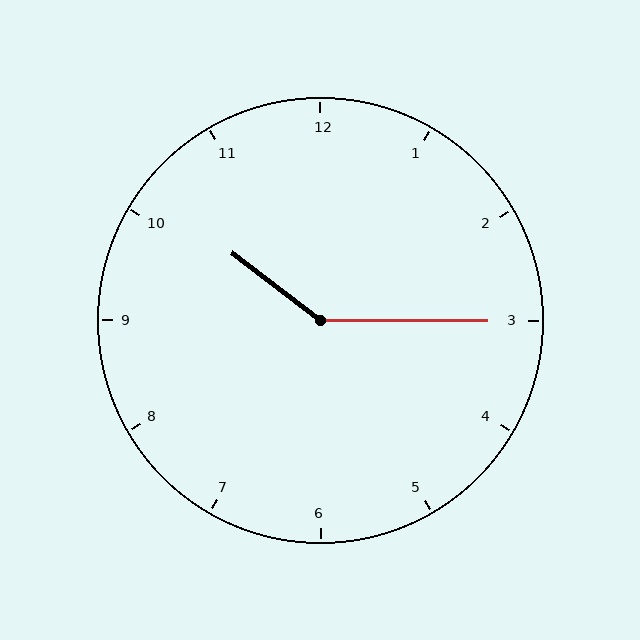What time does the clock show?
10:15.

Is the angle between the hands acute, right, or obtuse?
It is obtuse.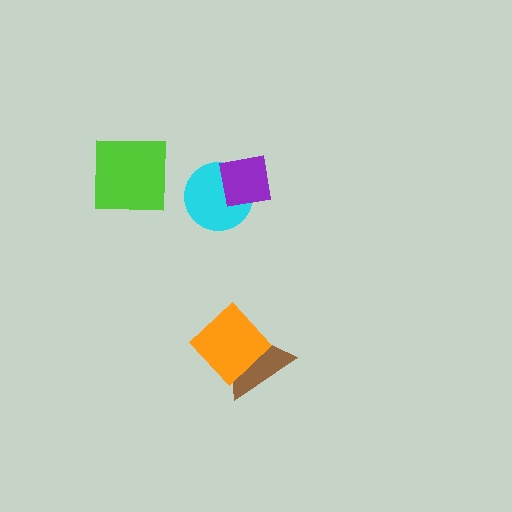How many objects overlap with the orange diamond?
1 object overlaps with the orange diamond.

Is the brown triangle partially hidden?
Yes, it is partially covered by another shape.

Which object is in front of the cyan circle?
The purple square is in front of the cyan circle.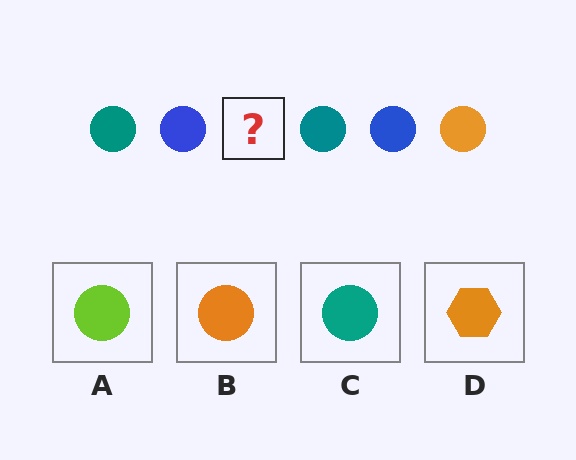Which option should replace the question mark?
Option B.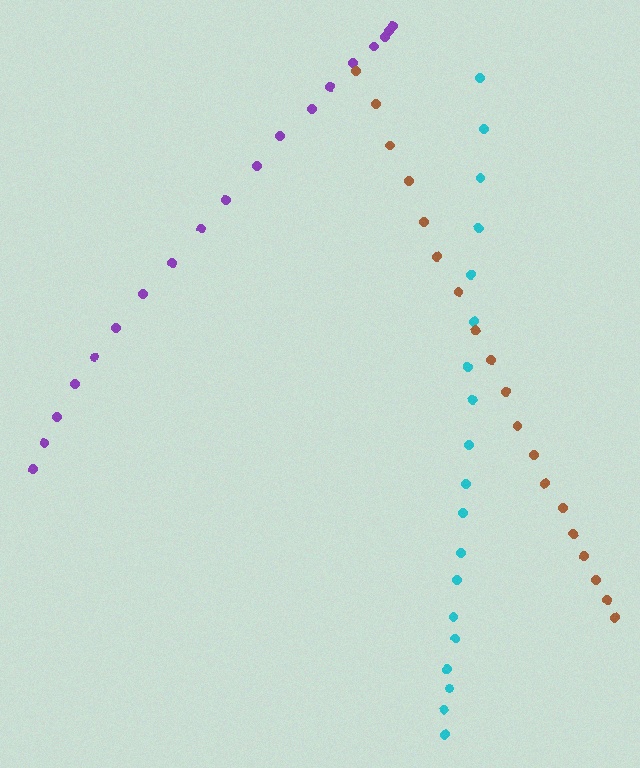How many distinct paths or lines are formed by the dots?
There are 3 distinct paths.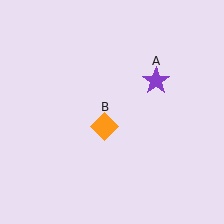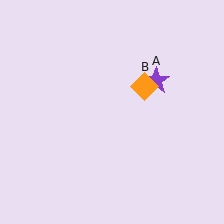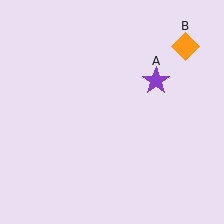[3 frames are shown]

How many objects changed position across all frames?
1 object changed position: orange diamond (object B).